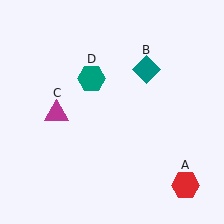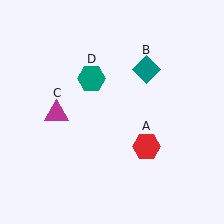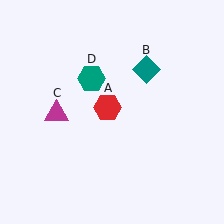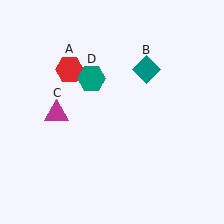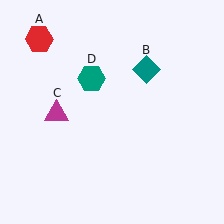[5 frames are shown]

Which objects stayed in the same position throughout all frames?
Teal diamond (object B) and magenta triangle (object C) and teal hexagon (object D) remained stationary.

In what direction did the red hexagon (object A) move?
The red hexagon (object A) moved up and to the left.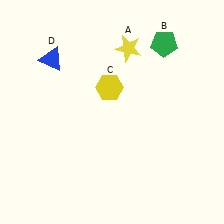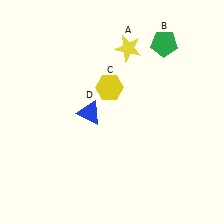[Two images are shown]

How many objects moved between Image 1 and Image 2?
1 object moved between the two images.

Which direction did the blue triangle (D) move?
The blue triangle (D) moved down.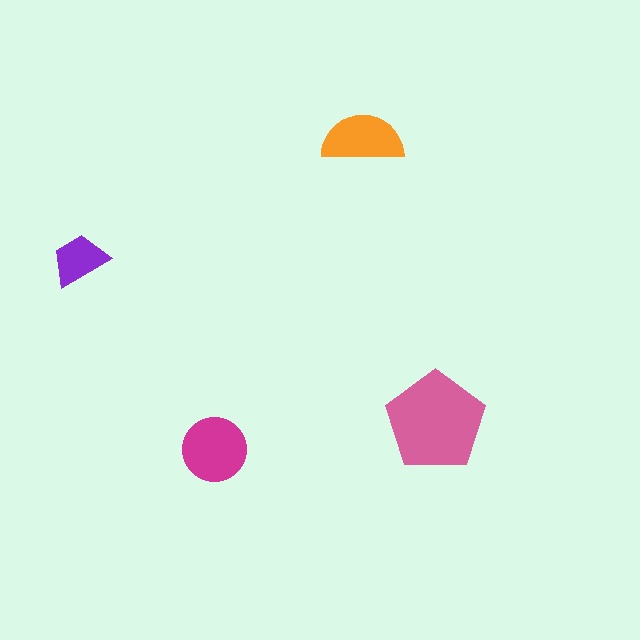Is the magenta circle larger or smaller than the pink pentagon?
Smaller.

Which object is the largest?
The pink pentagon.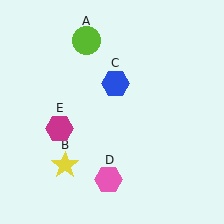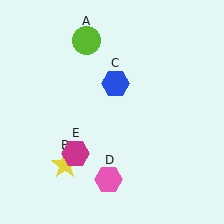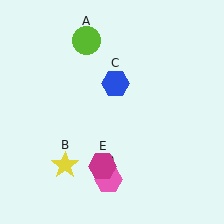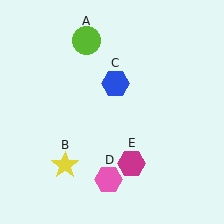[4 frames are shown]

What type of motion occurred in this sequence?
The magenta hexagon (object E) rotated counterclockwise around the center of the scene.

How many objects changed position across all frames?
1 object changed position: magenta hexagon (object E).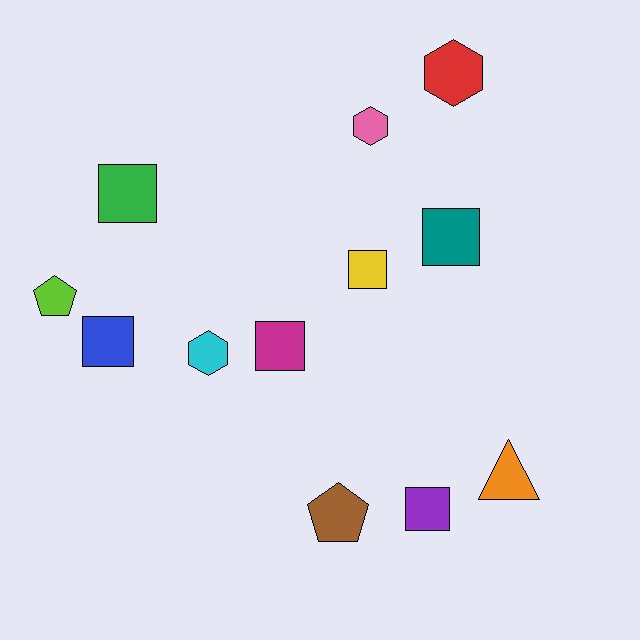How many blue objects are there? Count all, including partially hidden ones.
There is 1 blue object.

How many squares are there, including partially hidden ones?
There are 6 squares.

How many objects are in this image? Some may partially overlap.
There are 12 objects.